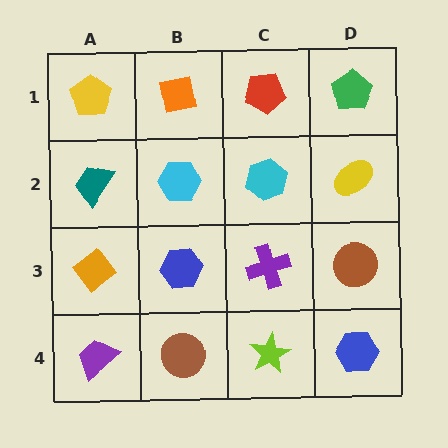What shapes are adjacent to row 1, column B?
A cyan hexagon (row 2, column B), a yellow pentagon (row 1, column A), a red pentagon (row 1, column C).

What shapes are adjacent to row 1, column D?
A yellow ellipse (row 2, column D), a red pentagon (row 1, column C).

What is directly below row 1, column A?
A teal trapezoid.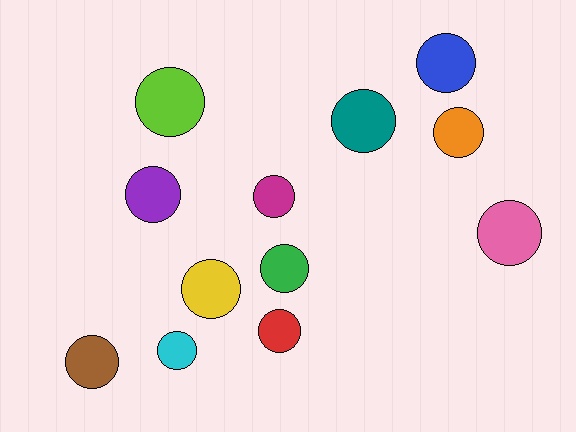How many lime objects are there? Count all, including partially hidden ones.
There is 1 lime object.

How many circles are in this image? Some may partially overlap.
There are 12 circles.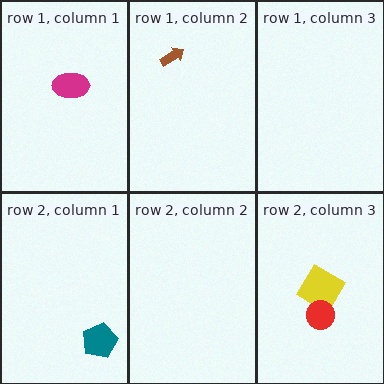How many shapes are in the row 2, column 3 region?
2.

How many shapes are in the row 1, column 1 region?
1.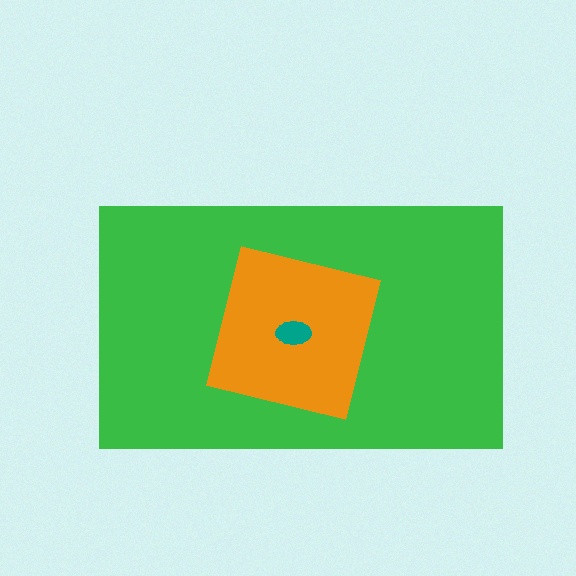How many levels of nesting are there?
3.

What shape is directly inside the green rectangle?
The orange square.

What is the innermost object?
The teal ellipse.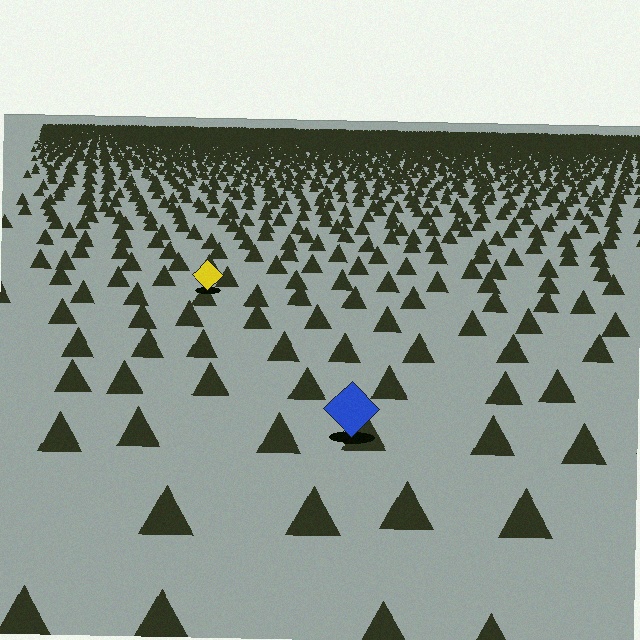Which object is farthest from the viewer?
The yellow diamond is farthest from the viewer. It appears smaller and the ground texture around it is denser.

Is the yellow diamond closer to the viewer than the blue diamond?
No. The blue diamond is closer — you can tell from the texture gradient: the ground texture is coarser near it.